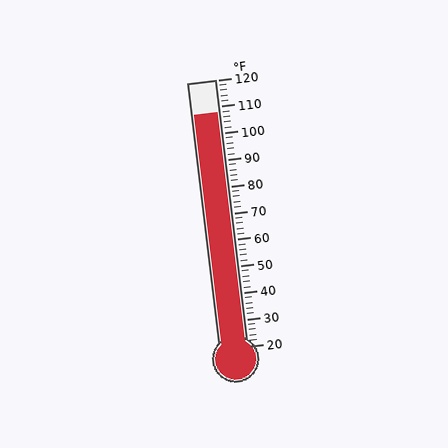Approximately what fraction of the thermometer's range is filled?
The thermometer is filled to approximately 90% of its range.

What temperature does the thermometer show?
The thermometer shows approximately 108°F.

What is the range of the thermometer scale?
The thermometer scale ranges from 20°F to 120°F.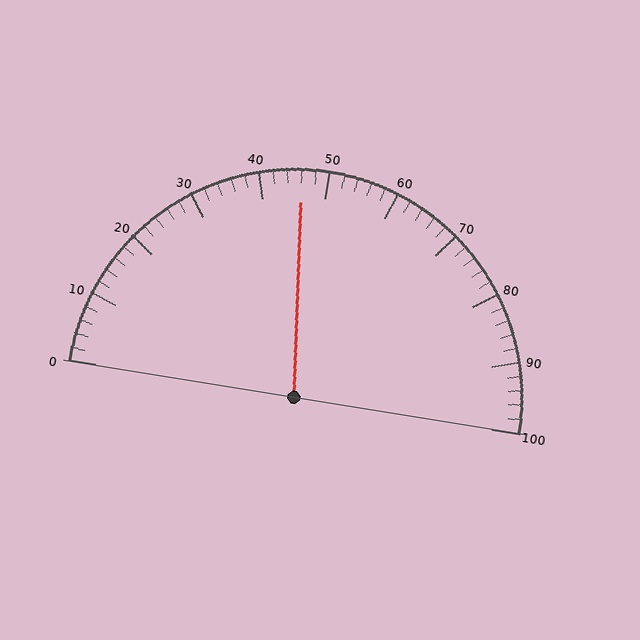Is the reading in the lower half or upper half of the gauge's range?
The reading is in the lower half of the range (0 to 100).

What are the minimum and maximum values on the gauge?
The gauge ranges from 0 to 100.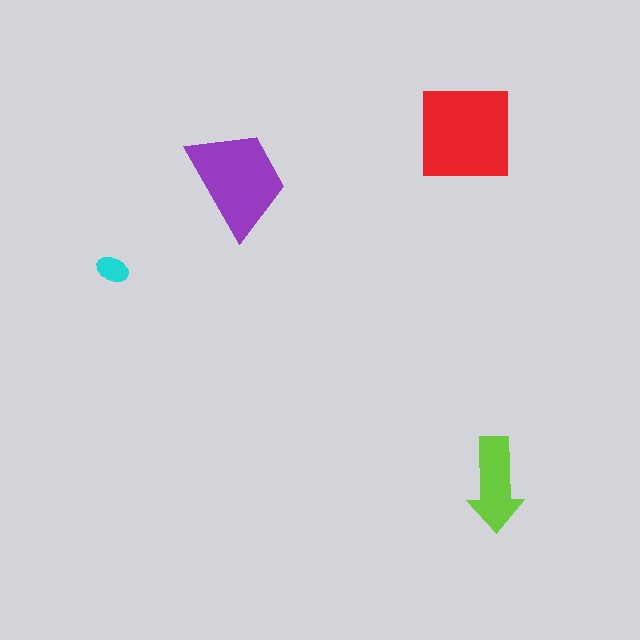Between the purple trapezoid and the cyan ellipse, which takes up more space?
The purple trapezoid.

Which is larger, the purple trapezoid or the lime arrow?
The purple trapezoid.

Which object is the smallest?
The cyan ellipse.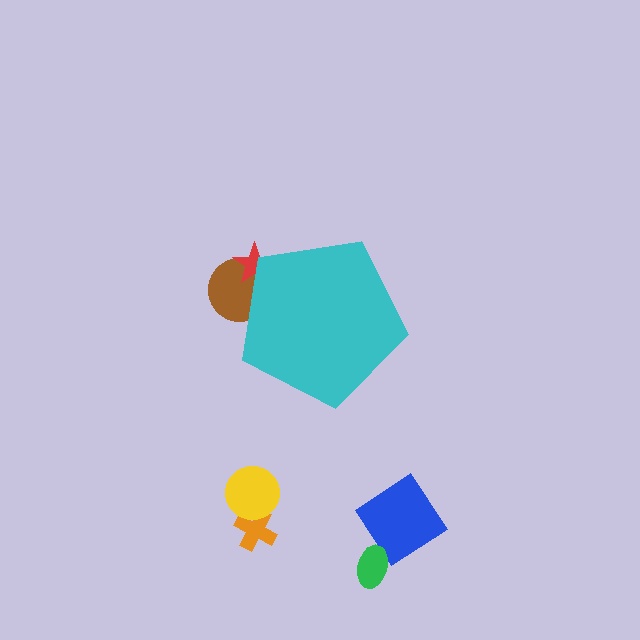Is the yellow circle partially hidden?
No, the yellow circle is fully visible.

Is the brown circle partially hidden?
Yes, the brown circle is partially hidden behind the cyan pentagon.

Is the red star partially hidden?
Yes, the red star is partially hidden behind the cyan pentagon.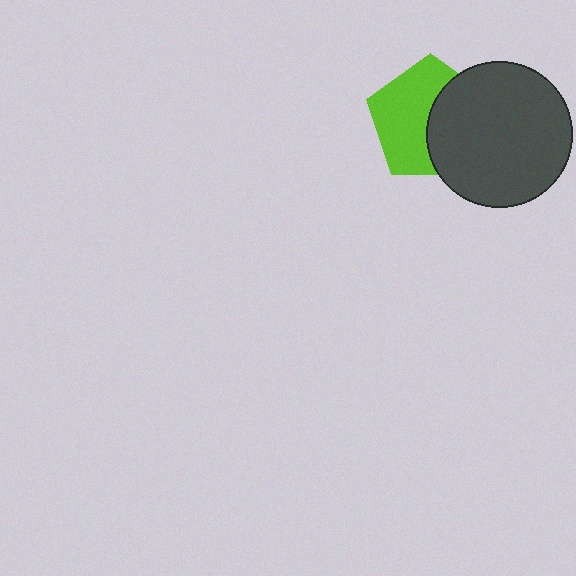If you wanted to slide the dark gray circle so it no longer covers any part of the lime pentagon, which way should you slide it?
Slide it right — that is the most direct way to separate the two shapes.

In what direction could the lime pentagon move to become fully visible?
The lime pentagon could move left. That would shift it out from behind the dark gray circle entirely.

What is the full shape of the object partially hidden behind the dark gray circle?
The partially hidden object is a lime pentagon.